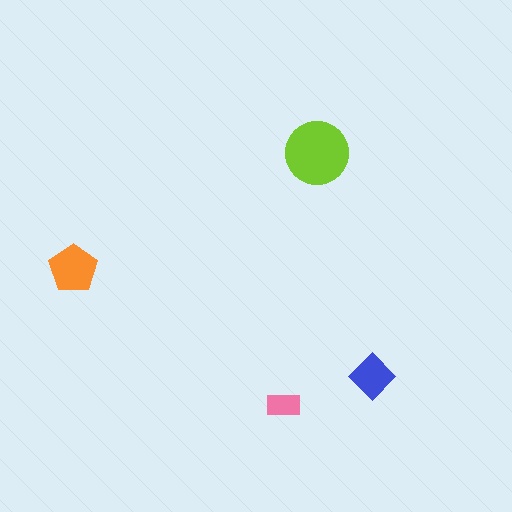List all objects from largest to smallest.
The lime circle, the orange pentagon, the blue diamond, the pink rectangle.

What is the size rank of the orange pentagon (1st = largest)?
2nd.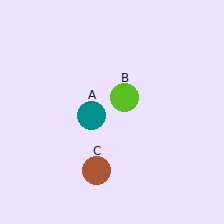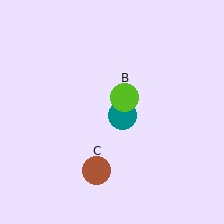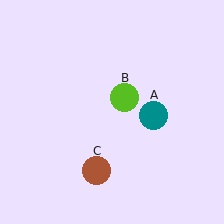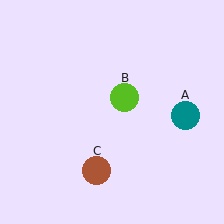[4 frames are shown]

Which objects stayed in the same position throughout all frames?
Lime circle (object B) and brown circle (object C) remained stationary.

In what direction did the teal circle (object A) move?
The teal circle (object A) moved right.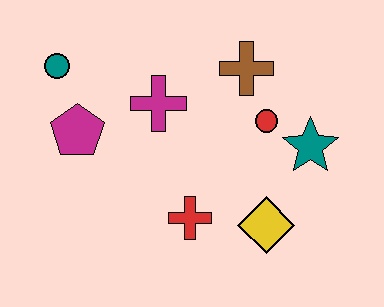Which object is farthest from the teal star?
The teal circle is farthest from the teal star.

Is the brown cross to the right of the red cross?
Yes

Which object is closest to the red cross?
The yellow diamond is closest to the red cross.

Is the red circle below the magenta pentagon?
No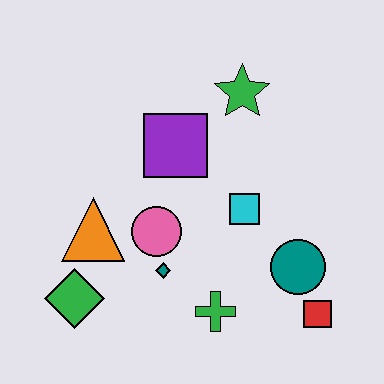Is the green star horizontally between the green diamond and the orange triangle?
No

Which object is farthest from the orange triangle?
The red square is farthest from the orange triangle.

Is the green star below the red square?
No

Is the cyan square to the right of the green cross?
Yes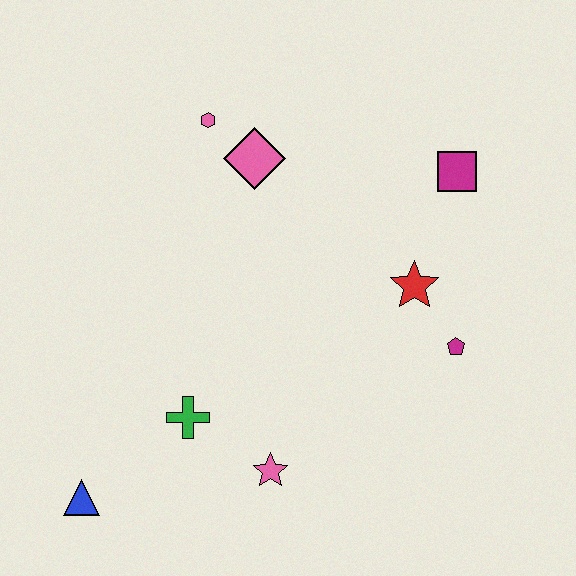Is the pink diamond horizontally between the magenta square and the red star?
No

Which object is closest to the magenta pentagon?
The red star is closest to the magenta pentagon.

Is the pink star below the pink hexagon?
Yes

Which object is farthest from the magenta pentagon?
The blue triangle is farthest from the magenta pentagon.